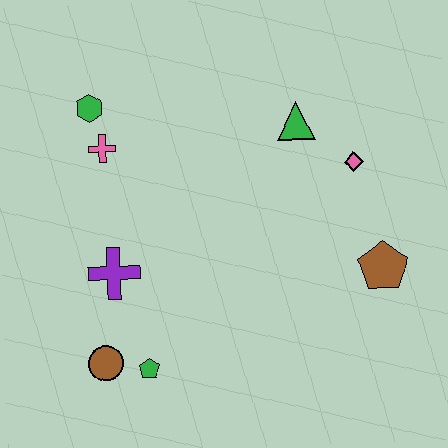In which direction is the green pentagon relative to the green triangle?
The green pentagon is below the green triangle.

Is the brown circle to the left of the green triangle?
Yes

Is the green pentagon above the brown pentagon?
No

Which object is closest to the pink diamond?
The green triangle is closest to the pink diamond.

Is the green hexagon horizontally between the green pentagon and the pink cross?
No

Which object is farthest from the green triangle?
The brown circle is farthest from the green triangle.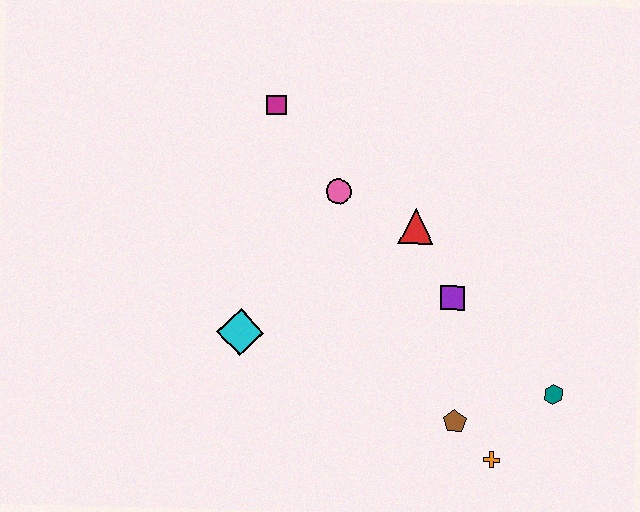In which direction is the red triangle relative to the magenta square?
The red triangle is to the right of the magenta square.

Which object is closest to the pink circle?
The red triangle is closest to the pink circle.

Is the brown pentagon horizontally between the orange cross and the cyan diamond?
Yes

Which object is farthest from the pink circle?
The orange cross is farthest from the pink circle.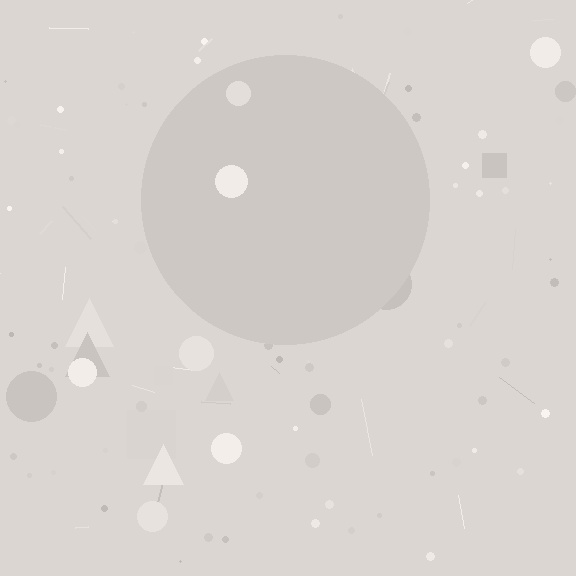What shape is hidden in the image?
A circle is hidden in the image.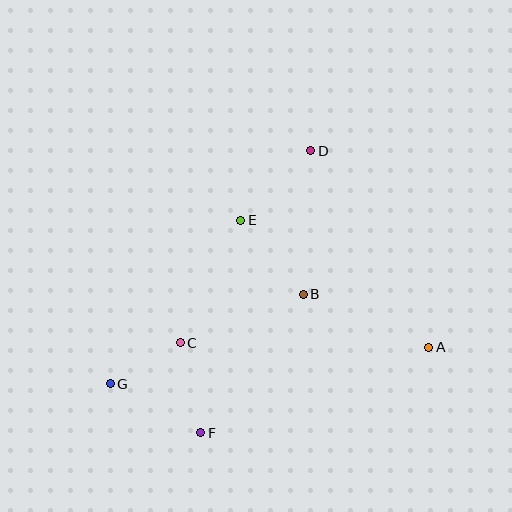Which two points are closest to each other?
Points C and G are closest to each other.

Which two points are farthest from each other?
Points A and G are farthest from each other.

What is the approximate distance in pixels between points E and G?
The distance between E and G is approximately 209 pixels.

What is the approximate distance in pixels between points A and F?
The distance between A and F is approximately 244 pixels.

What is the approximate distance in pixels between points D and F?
The distance between D and F is approximately 303 pixels.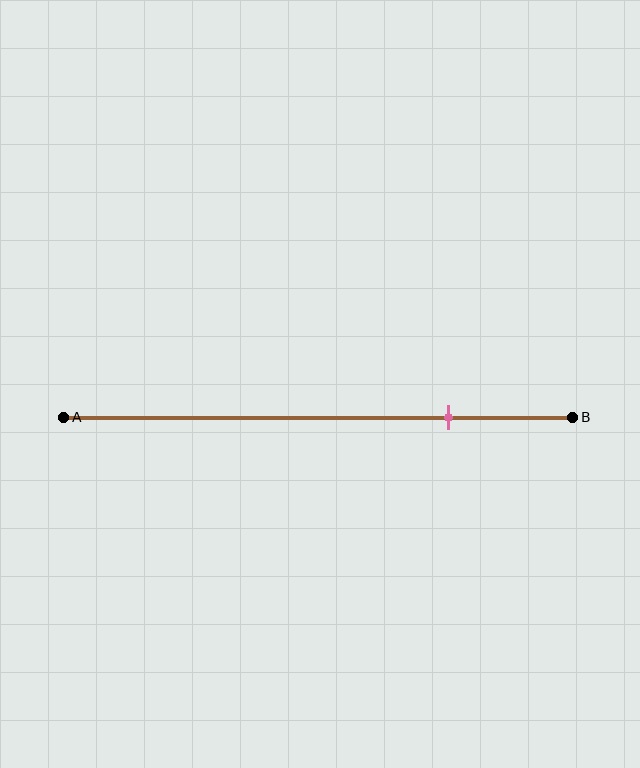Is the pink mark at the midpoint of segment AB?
No, the mark is at about 75% from A, not at the 50% midpoint.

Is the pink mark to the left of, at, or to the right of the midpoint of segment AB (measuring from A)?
The pink mark is to the right of the midpoint of segment AB.